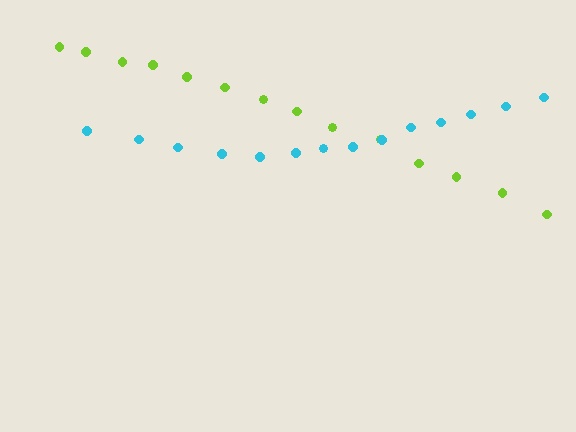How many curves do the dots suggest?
There are 2 distinct paths.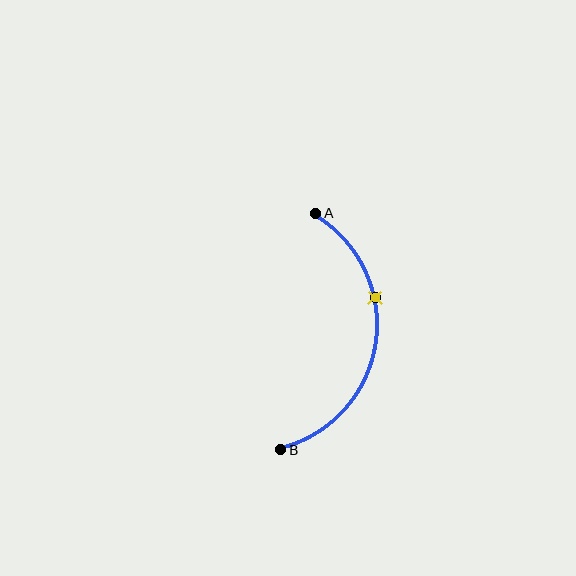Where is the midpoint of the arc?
The arc midpoint is the point on the curve farthest from the straight line joining A and B. It sits to the right of that line.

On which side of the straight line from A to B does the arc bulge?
The arc bulges to the right of the straight line connecting A and B.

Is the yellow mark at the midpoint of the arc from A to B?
No. The yellow mark lies on the arc but is closer to endpoint A. The arc midpoint would be at the point on the curve equidistant along the arc from both A and B.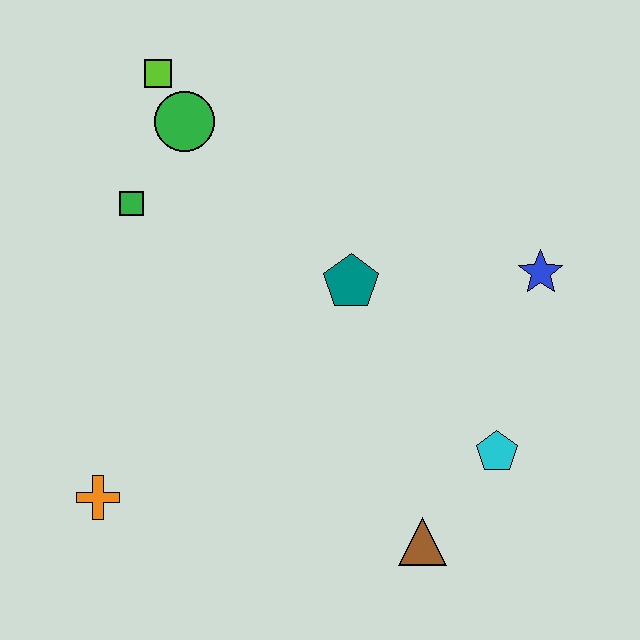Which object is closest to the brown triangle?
The cyan pentagon is closest to the brown triangle.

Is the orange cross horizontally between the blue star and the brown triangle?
No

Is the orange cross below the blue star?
Yes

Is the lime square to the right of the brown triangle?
No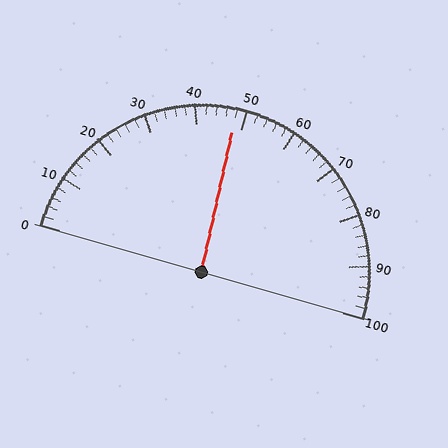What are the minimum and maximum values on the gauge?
The gauge ranges from 0 to 100.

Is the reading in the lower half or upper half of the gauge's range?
The reading is in the lower half of the range (0 to 100).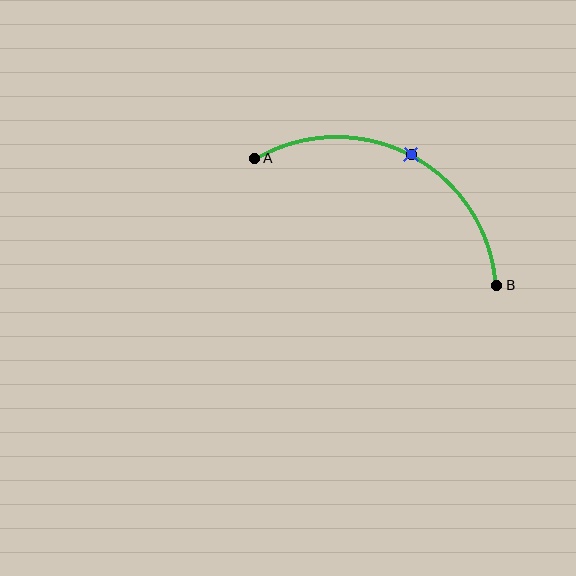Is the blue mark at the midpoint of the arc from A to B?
Yes. The blue mark lies on the arc at equal arc-length from both A and B — it is the arc midpoint.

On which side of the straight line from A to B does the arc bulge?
The arc bulges above the straight line connecting A and B.